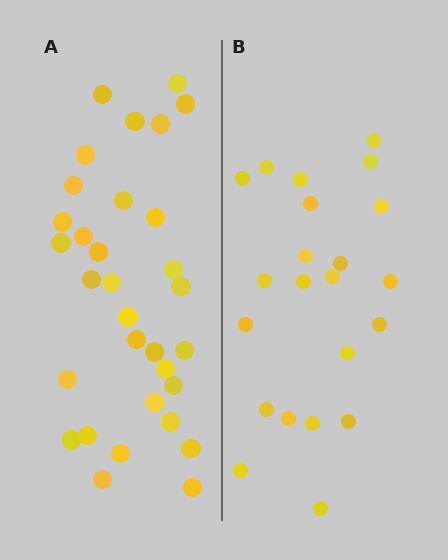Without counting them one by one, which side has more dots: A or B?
Region A (the left region) has more dots.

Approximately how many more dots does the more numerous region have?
Region A has roughly 10 or so more dots than region B.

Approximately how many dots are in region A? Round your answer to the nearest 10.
About 30 dots. (The exact count is 32, which rounds to 30.)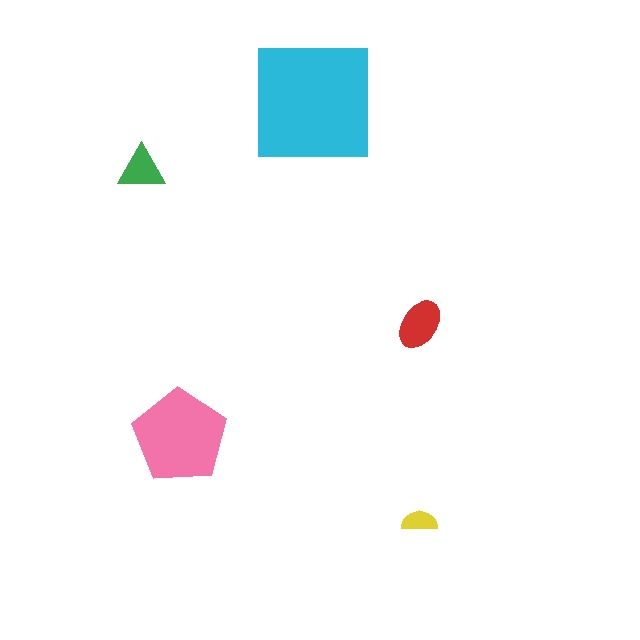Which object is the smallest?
The yellow semicircle.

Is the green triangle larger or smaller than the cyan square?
Smaller.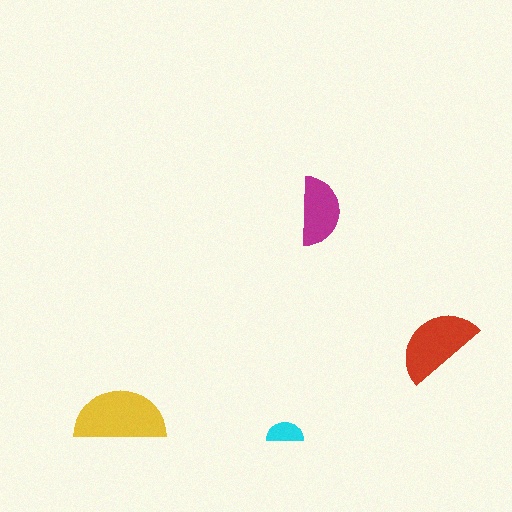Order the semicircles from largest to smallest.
the yellow one, the red one, the magenta one, the cyan one.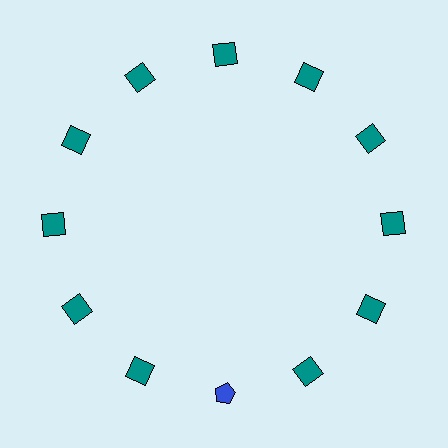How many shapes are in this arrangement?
There are 12 shapes arranged in a ring pattern.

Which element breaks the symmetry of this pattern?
The blue pentagon at roughly the 6 o'clock position breaks the symmetry. All other shapes are teal squares.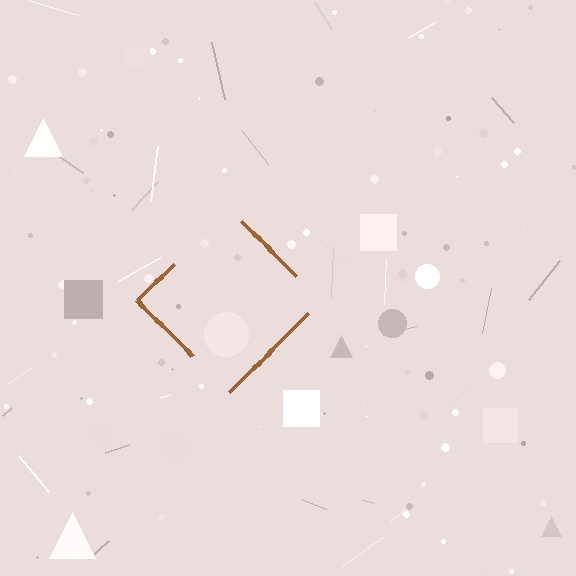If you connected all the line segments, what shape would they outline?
They would outline a diamond.